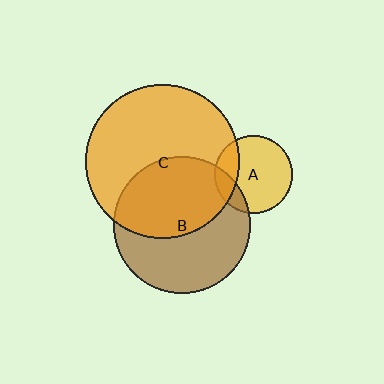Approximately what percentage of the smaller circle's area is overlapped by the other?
Approximately 25%.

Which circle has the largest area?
Circle C (orange).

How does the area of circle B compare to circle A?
Approximately 3.1 times.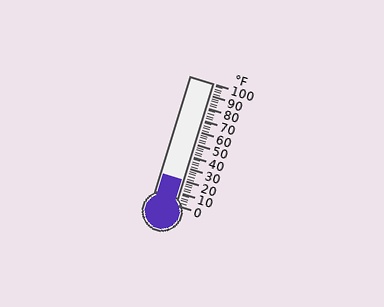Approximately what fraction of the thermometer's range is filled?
The thermometer is filled to approximately 20% of its range.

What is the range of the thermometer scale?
The thermometer scale ranges from 0°F to 100°F.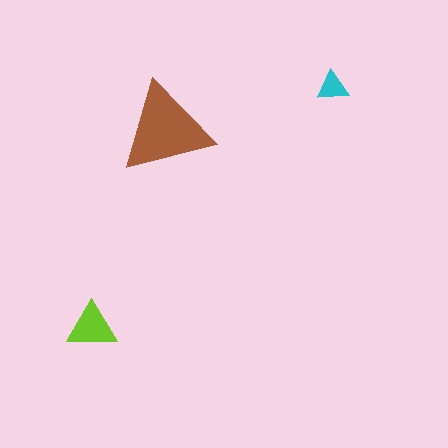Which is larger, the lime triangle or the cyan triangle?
The lime one.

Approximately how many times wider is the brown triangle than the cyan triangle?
About 3 times wider.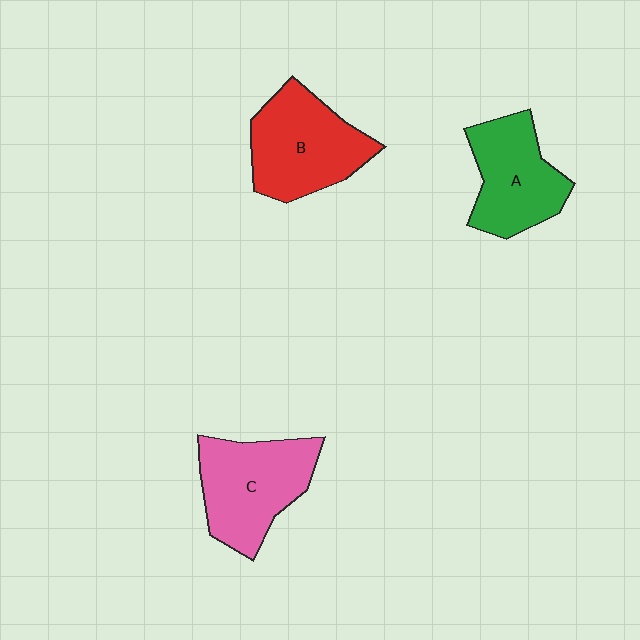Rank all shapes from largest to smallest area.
From largest to smallest: B (red), C (pink), A (green).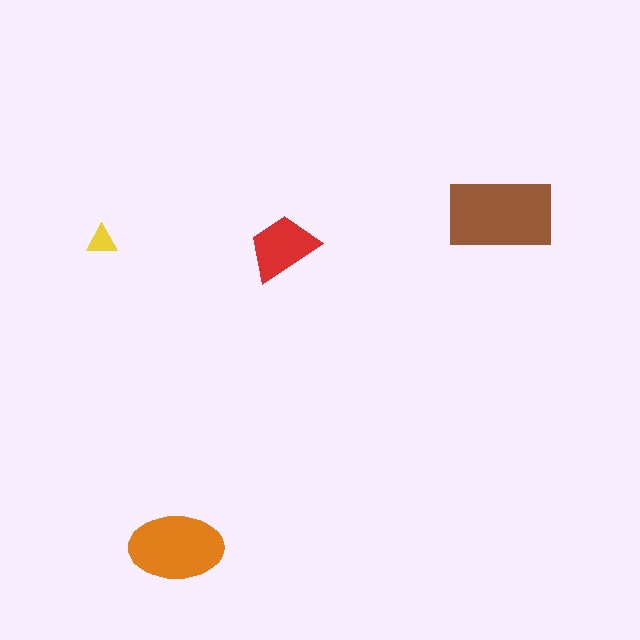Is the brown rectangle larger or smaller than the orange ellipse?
Larger.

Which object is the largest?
The brown rectangle.